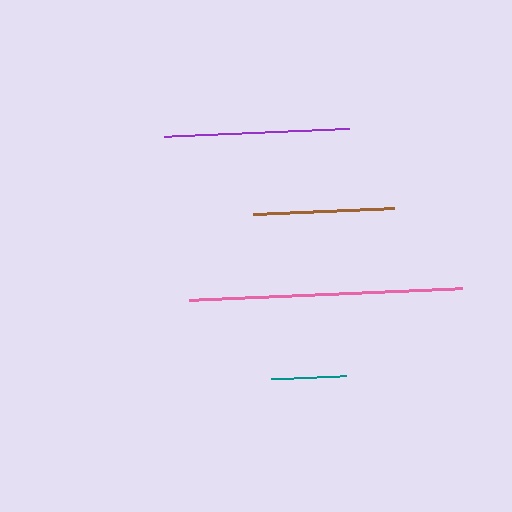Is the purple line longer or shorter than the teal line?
The purple line is longer than the teal line.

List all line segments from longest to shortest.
From longest to shortest: pink, purple, brown, teal.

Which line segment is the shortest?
The teal line is the shortest at approximately 75 pixels.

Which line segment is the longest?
The pink line is the longest at approximately 273 pixels.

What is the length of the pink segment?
The pink segment is approximately 273 pixels long.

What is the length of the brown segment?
The brown segment is approximately 141 pixels long.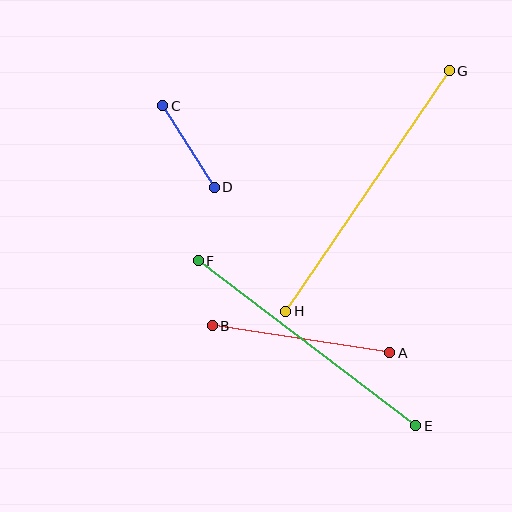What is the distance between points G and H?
The distance is approximately 291 pixels.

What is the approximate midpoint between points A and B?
The midpoint is at approximately (301, 339) pixels.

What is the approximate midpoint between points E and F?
The midpoint is at approximately (307, 343) pixels.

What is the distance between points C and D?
The distance is approximately 96 pixels.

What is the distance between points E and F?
The distance is approximately 273 pixels.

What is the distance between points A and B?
The distance is approximately 179 pixels.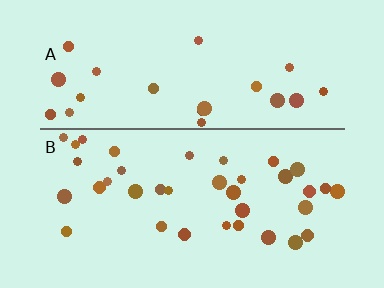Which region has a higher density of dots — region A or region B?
B (the bottom).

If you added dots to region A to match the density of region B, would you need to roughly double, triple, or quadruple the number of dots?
Approximately double.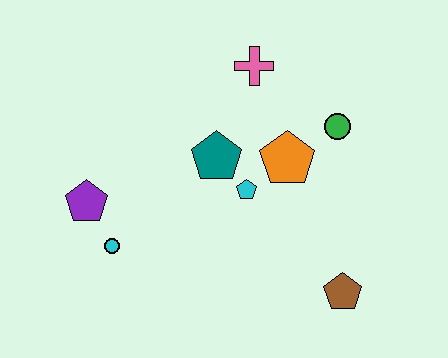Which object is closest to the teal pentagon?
The cyan pentagon is closest to the teal pentagon.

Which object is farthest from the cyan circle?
The green circle is farthest from the cyan circle.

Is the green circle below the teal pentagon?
No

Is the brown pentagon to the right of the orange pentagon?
Yes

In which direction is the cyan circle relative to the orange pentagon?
The cyan circle is to the left of the orange pentagon.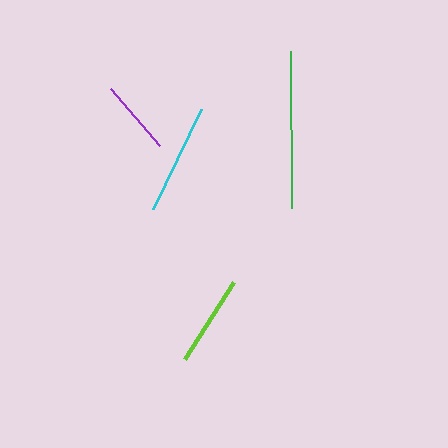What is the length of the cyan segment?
The cyan segment is approximately 110 pixels long.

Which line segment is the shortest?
The purple line is the shortest at approximately 75 pixels.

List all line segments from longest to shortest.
From longest to shortest: green, cyan, lime, purple.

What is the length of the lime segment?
The lime segment is approximately 91 pixels long.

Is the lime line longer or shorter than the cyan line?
The cyan line is longer than the lime line.